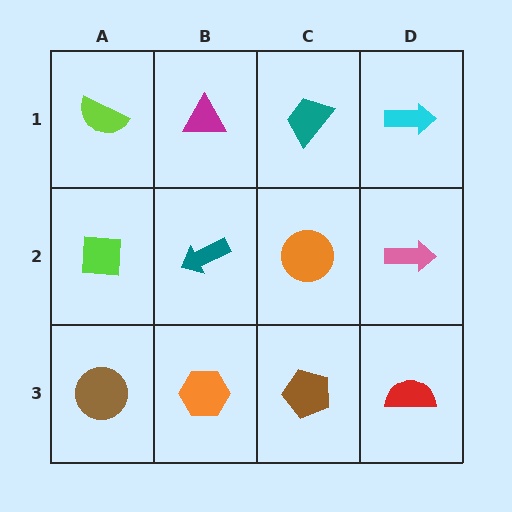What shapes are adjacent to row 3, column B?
A teal arrow (row 2, column B), a brown circle (row 3, column A), a brown pentagon (row 3, column C).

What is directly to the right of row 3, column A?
An orange hexagon.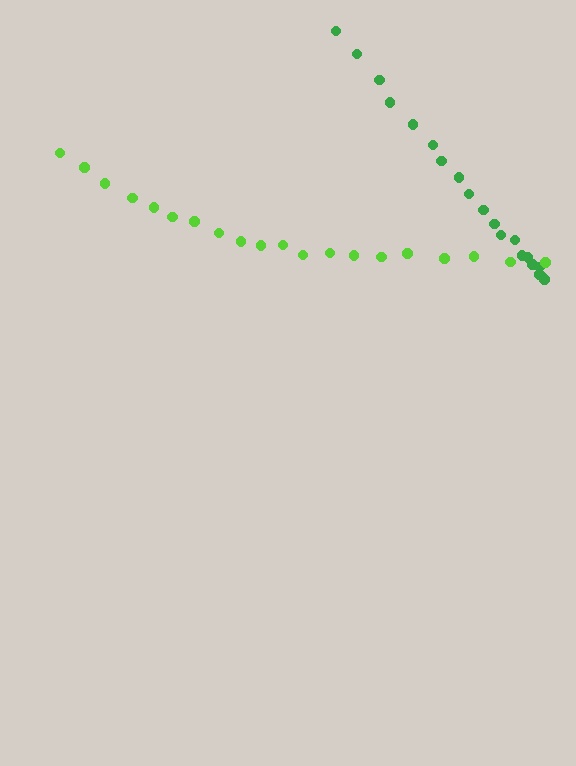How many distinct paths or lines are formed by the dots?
There are 2 distinct paths.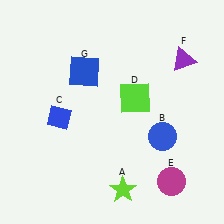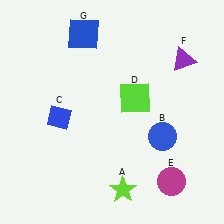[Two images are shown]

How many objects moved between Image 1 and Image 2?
1 object moved between the two images.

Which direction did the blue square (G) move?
The blue square (G) moved up.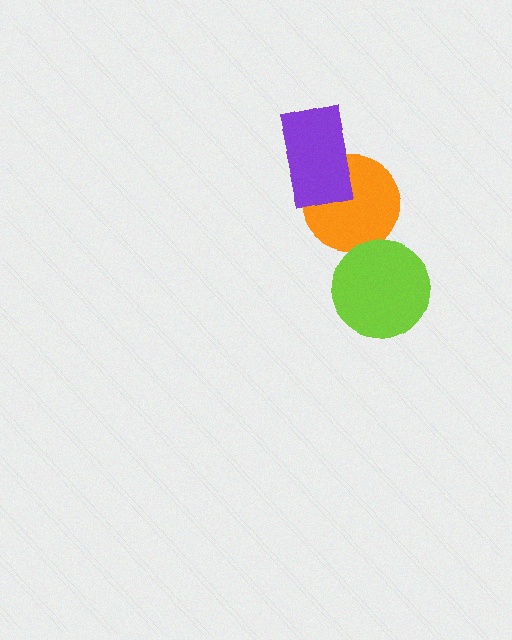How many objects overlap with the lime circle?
0 objects overlap with the lime circle.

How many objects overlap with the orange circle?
1 object overlaps with the orange circle.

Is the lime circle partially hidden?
No, no other shape covers it.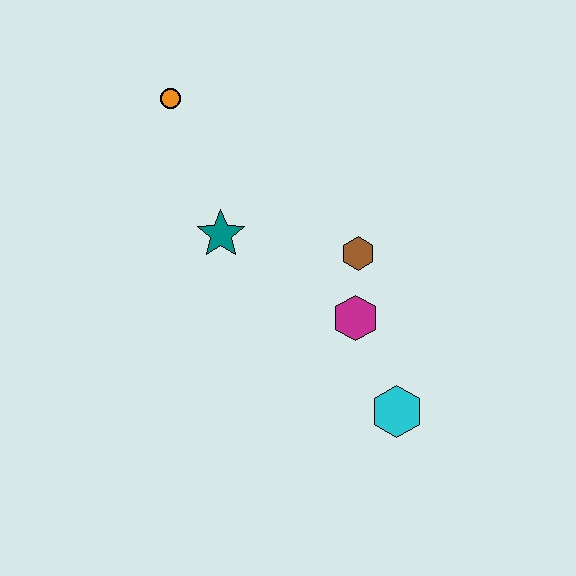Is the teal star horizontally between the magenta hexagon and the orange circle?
Yes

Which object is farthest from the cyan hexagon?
The orange circle is farthest from the cyan hexagon.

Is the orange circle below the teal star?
No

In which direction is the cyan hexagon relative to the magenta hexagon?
The cyan hexagon is below the magenta hexagon.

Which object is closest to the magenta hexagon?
The brown hexagon is closest to the magenta hexagon.